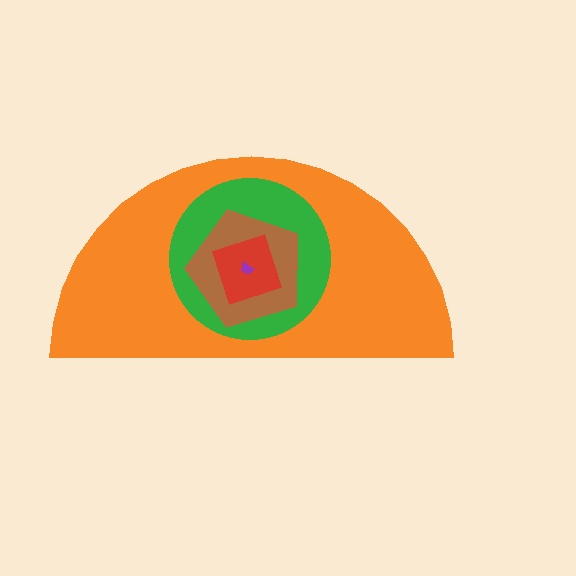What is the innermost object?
The purple trapezoid.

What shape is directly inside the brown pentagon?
The red square.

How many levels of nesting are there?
5.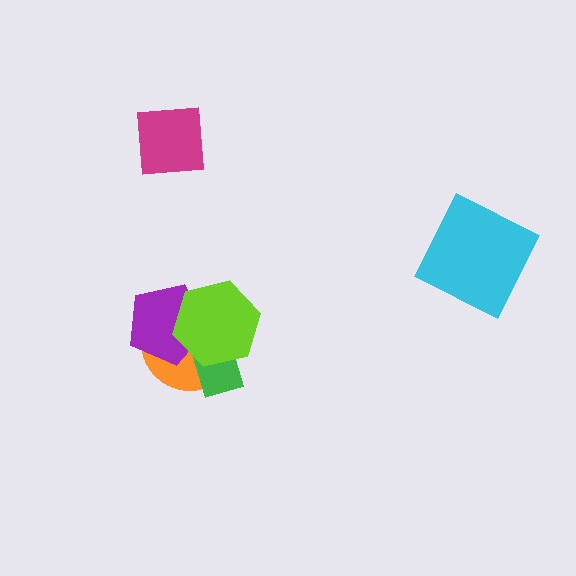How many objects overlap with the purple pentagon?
3 objects overlap with the purple pentagon.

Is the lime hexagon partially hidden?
No, no other shape covers it.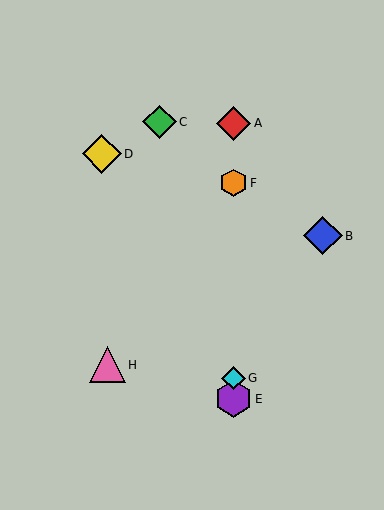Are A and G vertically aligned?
Yes, both are at x≈233.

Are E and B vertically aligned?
No, E is at x≈233 and B is at x≈323.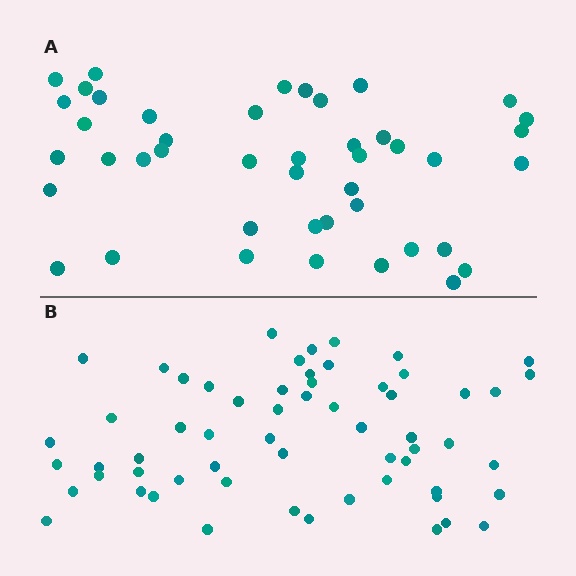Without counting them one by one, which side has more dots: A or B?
Region B (the bottom region) has more dots.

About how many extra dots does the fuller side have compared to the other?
Region B has approximately 15 more dots than region A.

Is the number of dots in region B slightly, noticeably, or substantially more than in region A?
Region B has noticeably more, but not dramatically so. The ratio is roughly 1.4 to 1.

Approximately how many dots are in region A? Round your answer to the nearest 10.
About 40 dots. (The exact count is 44, which rounds to 40.)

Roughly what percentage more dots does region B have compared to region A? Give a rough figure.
About 35% more.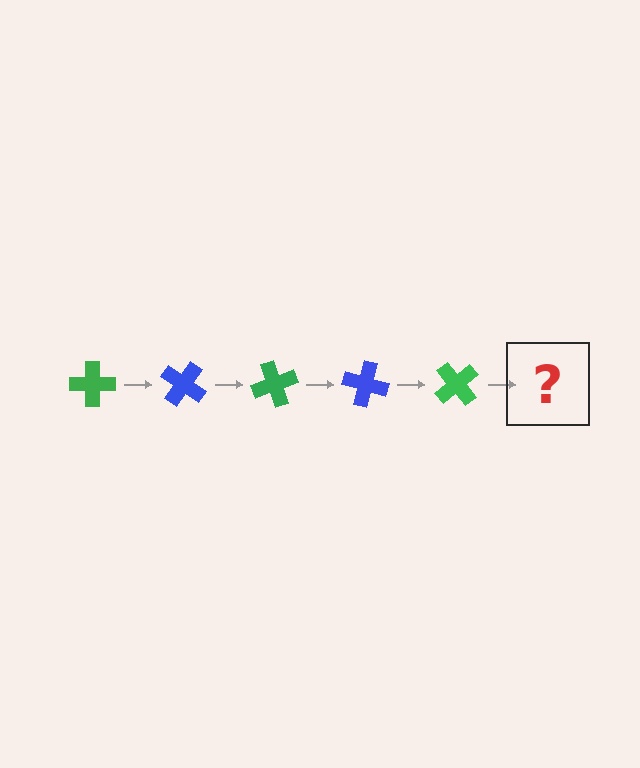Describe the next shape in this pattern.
It should be a blue cross, rotated 175 degrees from the start.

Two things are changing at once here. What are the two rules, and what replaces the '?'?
The two rules are that it rotates 35 degrees each step and the color cycles through green and blue. The '?' should be a blue cross, rotated 175 degrees from the start.